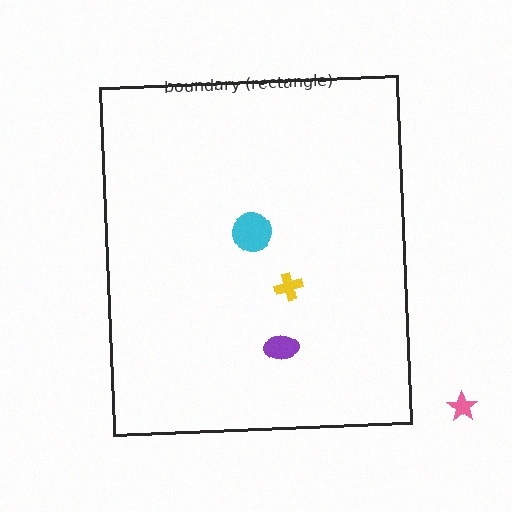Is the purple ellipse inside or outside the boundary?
Inside.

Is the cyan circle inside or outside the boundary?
Inside.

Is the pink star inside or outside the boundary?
Outside.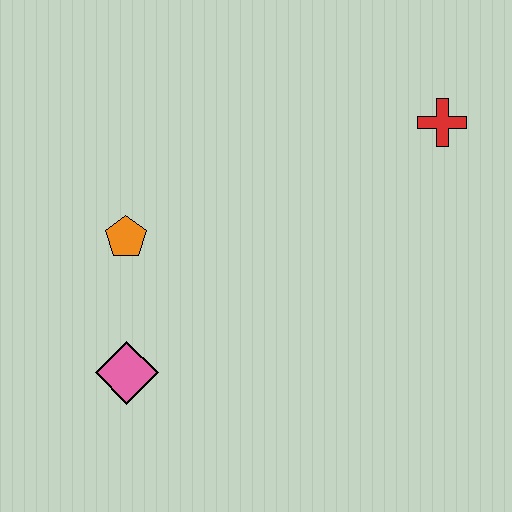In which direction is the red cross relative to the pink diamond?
The red cross is to the right of the pink diamond.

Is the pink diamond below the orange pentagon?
Yes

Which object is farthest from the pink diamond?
The red cross is farthest from the pink diamond.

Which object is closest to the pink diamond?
The orange pentagon is closest to the pink diamond.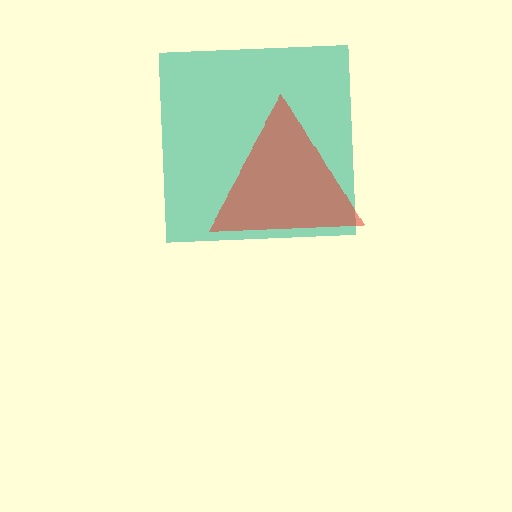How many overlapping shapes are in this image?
There are 2 overlapping shapes in the image.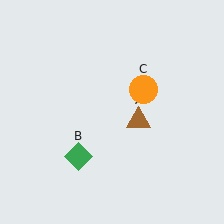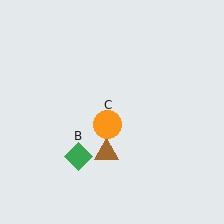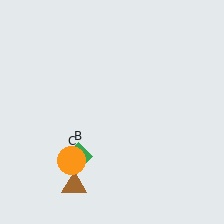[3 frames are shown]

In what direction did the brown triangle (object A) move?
The brown triangle (object A) moved down and to the left.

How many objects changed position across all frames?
2 objects changed position: brown triangle (object A), orange circle (object C).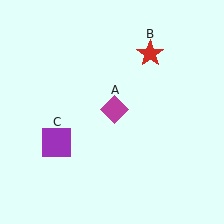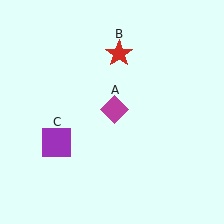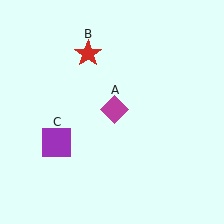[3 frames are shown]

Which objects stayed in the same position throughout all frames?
Magenta diamond (object A) and purple square (object C) remained stationary.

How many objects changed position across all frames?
1 object changed position: red star (object B).